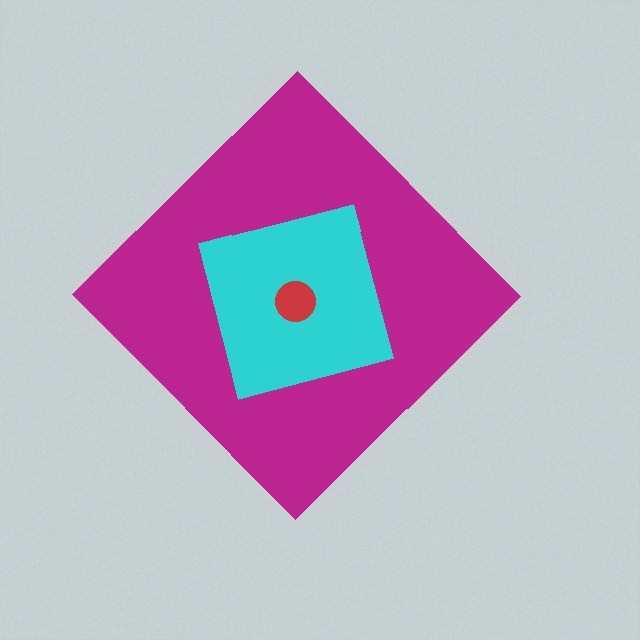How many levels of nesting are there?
3.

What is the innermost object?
The red circle.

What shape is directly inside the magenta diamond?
The cyan square.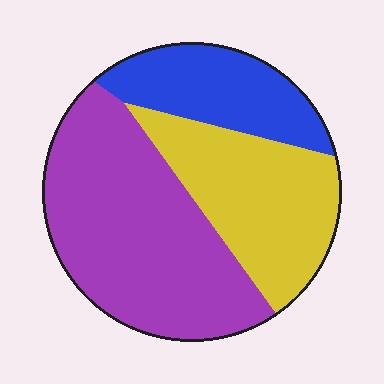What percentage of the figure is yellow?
Yellow takes up about one third (1/3) of the figure.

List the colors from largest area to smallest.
From largest to smallest: purple, yellow, blue.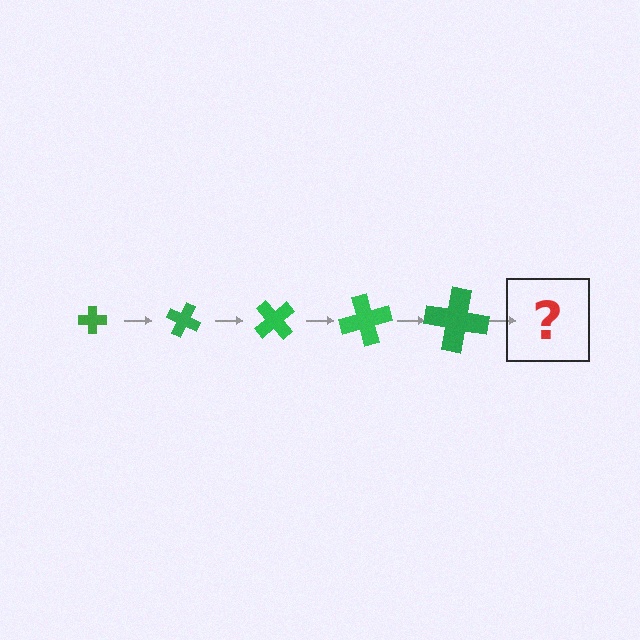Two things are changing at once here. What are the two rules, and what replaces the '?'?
The two rules are that the cross grows larger each step and it rotates 25 degrees each step. The '?' should be a cross, larger than the previous one and rotated 125 degrees from the start.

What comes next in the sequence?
The next element should be a cross, larger than the previous one and rotated 125 degrees from the start.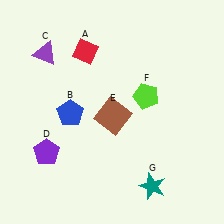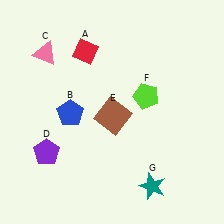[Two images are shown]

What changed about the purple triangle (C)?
In Image 1, C is purple. In Image 2, it changed to pink.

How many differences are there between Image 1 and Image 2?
There is 1 difference between the two images.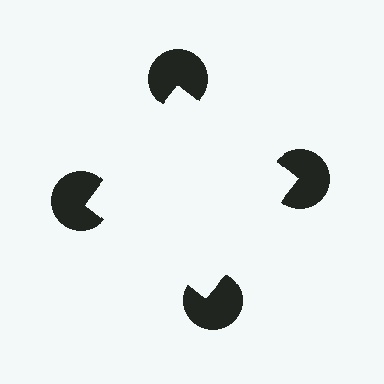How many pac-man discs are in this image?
There are 4 — one at each vertex of the illusory square.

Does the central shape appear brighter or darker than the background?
It typically appears slightly brighter than the background, even though no actual brightness change is drawn.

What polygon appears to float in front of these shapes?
An illusory square — its edges are inferred from the aligned wedge cuts in the pac-man discs, not physically drawn.